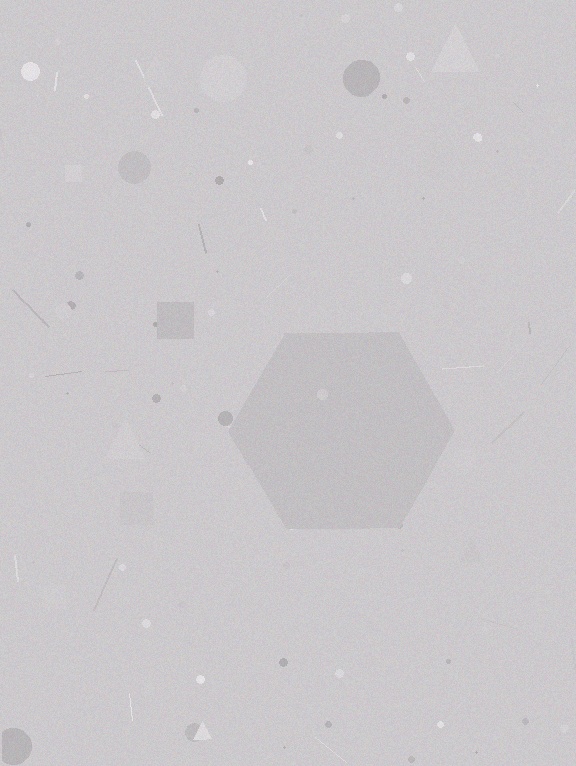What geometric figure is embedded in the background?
A hexagon is embedded in the background.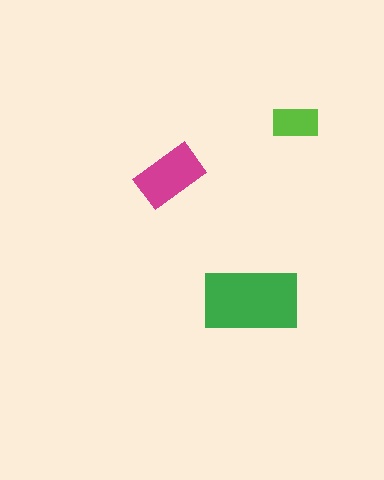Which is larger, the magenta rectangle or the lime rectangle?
The magenta one.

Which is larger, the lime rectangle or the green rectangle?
The green one.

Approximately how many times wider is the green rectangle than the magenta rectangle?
About 1.5 times wider.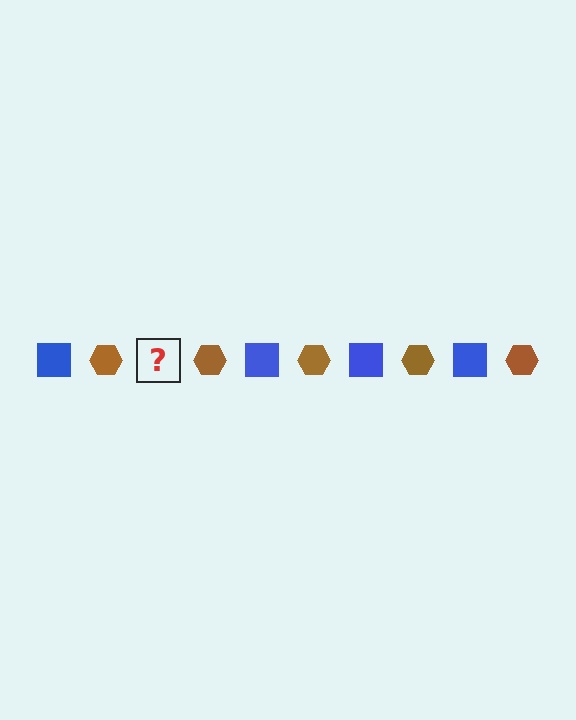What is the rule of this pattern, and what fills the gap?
The rule is that the pattern alternates between blue square and brown hexagon. The gap should be filled with a blue square.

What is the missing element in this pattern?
The missing element is a blue square.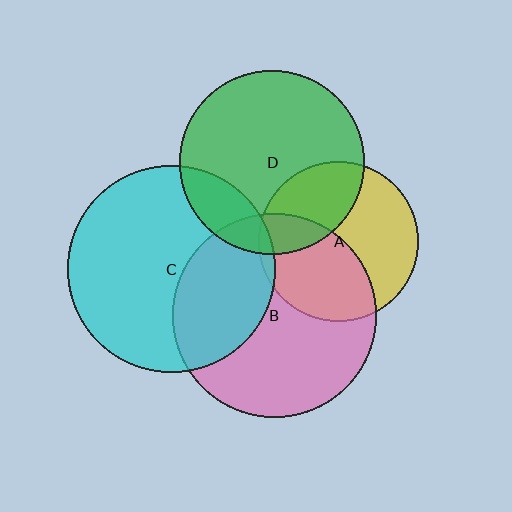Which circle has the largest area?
Circle C (cyan).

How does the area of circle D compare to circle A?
Approximately 1.3 times.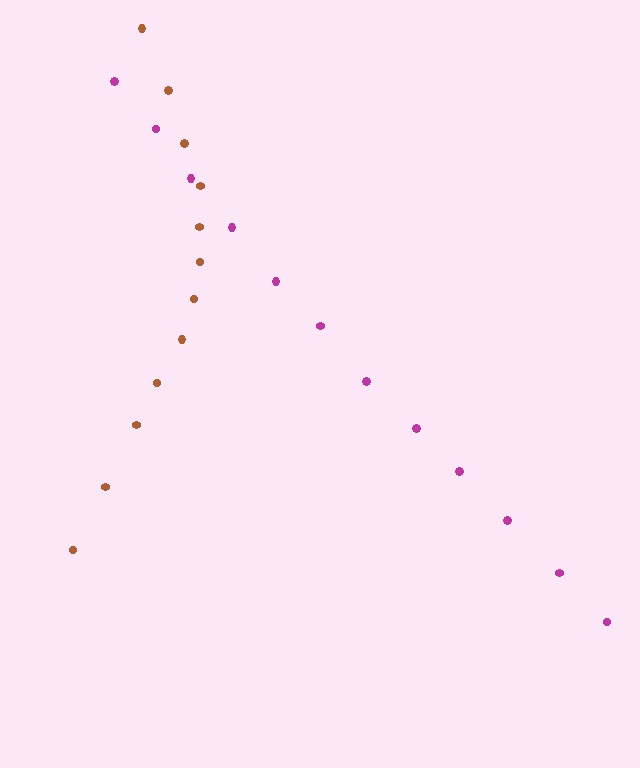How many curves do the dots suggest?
There are 2 distinct paths.